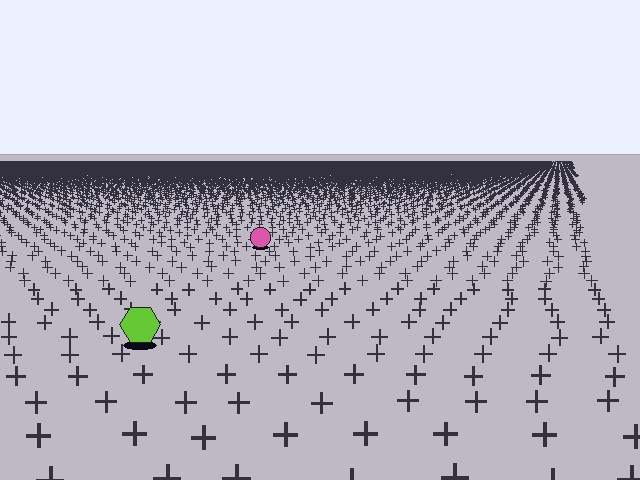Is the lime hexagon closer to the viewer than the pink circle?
Yes. The lime hexagon is closer — you can tell from the texture gradient: the ground texture is coarser near it.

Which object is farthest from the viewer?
The pink circle is farthest from the viewer. It appears smaller and the ground texture around it is denser.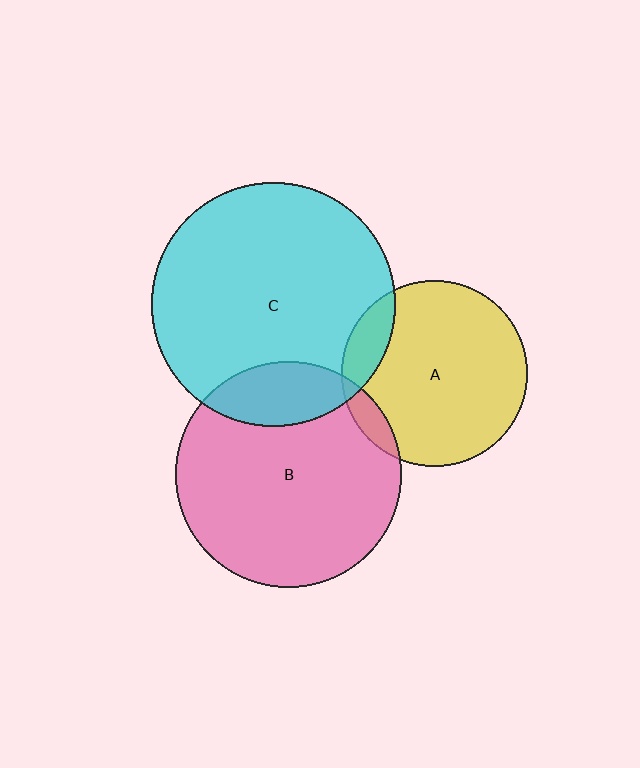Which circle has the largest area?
Circle C (cyan).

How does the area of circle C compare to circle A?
Approximately 1.7 times.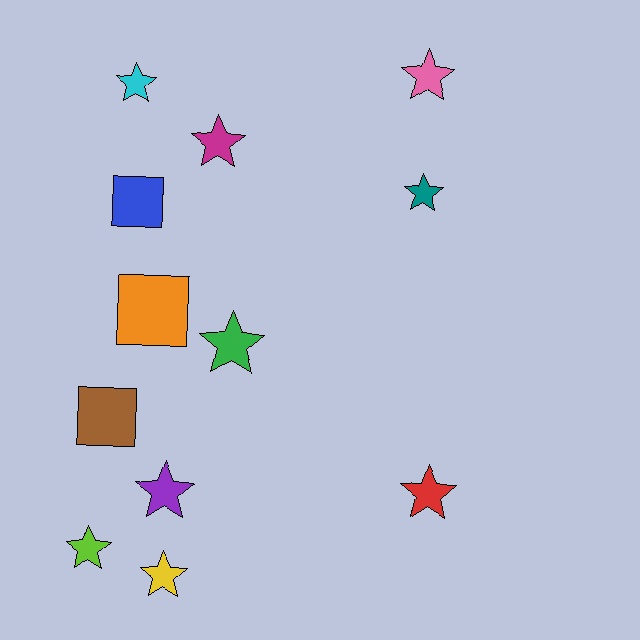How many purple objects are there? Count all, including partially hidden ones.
There is 1 purple object.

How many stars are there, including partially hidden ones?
There are 9 stars.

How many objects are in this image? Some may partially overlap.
There are 12 objects.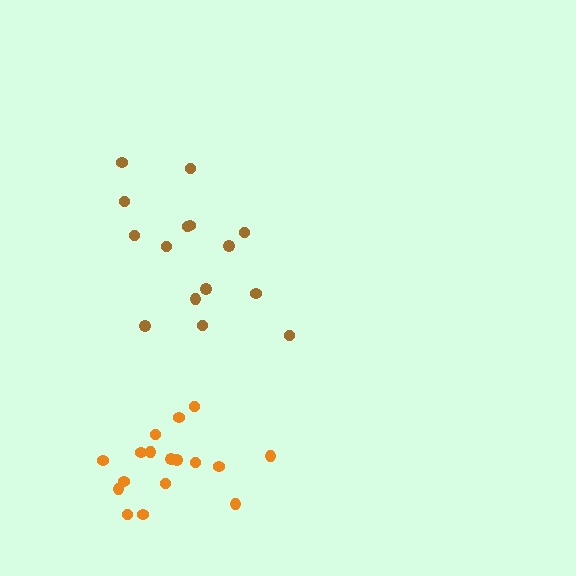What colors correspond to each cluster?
The clusters are colored: brown, orange.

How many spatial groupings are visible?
There are 2 spatial groupings.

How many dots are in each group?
Group 1: 15 dots, Group 2: 17 dots (32 total).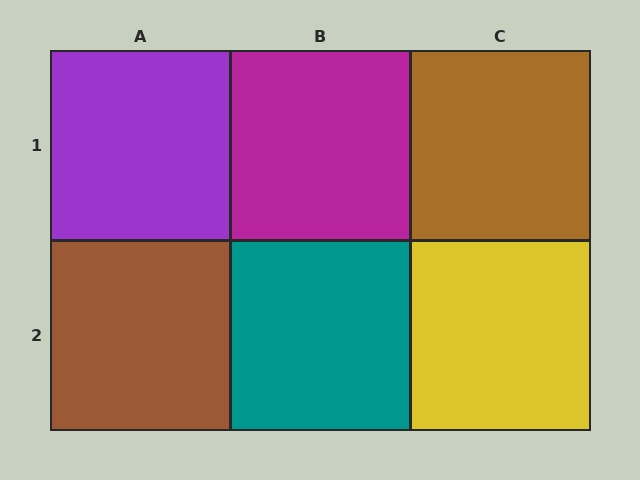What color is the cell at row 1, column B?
Magenta.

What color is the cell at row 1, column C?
Brown.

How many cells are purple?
1 cell is purple.